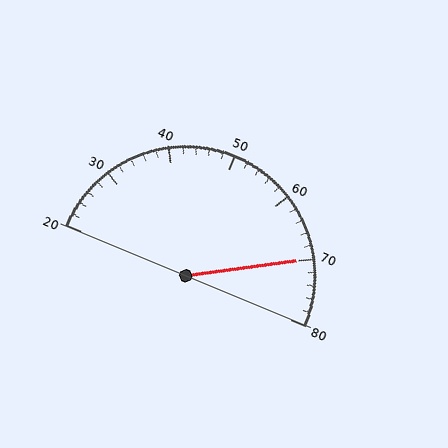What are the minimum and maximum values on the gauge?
The gauge ranges from 20 to 80.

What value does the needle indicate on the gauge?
The needle indicates approximately 70.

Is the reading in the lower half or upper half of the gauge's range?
The reading is in the upper half of the range (20 to 80).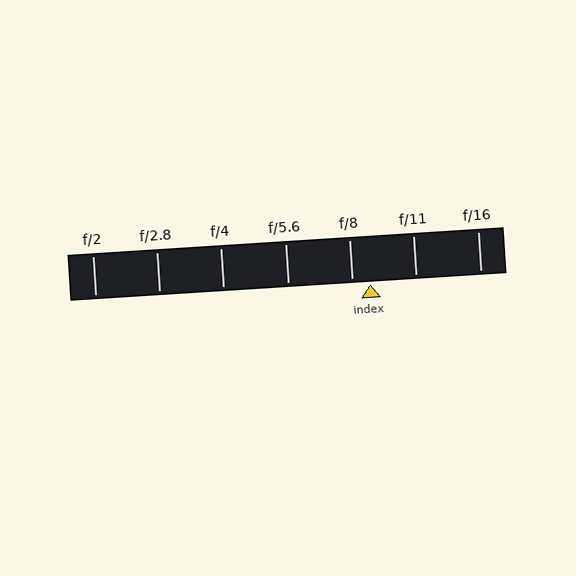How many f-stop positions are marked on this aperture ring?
There are 7 f-stop positions marked.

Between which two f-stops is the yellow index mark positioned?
The index mark is between f/8 and f/11.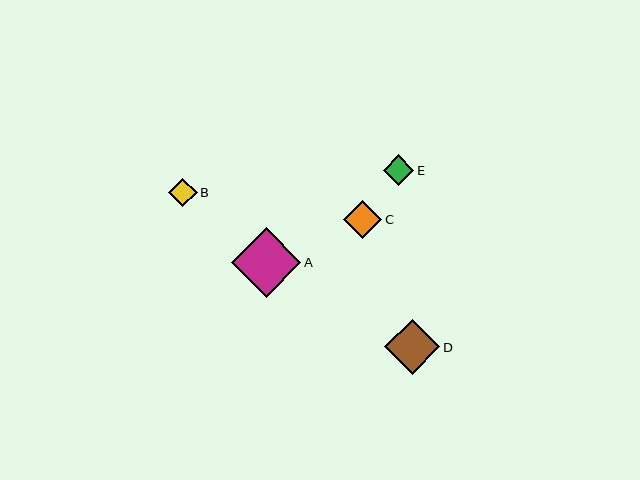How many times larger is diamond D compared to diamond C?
Diamond D is approximately 1.4 times the size of diamond C.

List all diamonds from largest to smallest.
From largest to smallest: A, D, C, E, B.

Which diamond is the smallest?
Diamond B is the smallest with a size of approximately 28 pixels.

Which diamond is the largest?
Diamond A is the largest with a size of approximately 70 pixels.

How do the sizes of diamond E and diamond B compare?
Diamond E and diamond B are approximately the same size.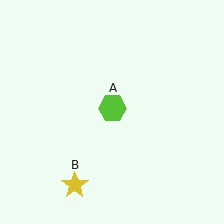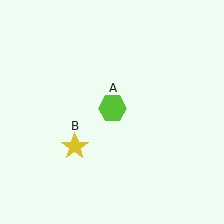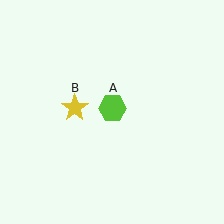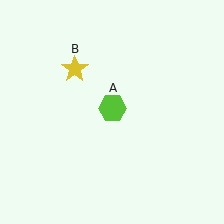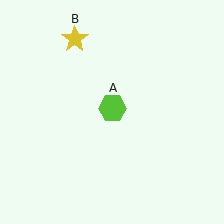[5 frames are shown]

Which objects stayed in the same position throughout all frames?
Lime hexagon (object A) remained stationary.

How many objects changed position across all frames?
1 object changed position: yellow star (object B).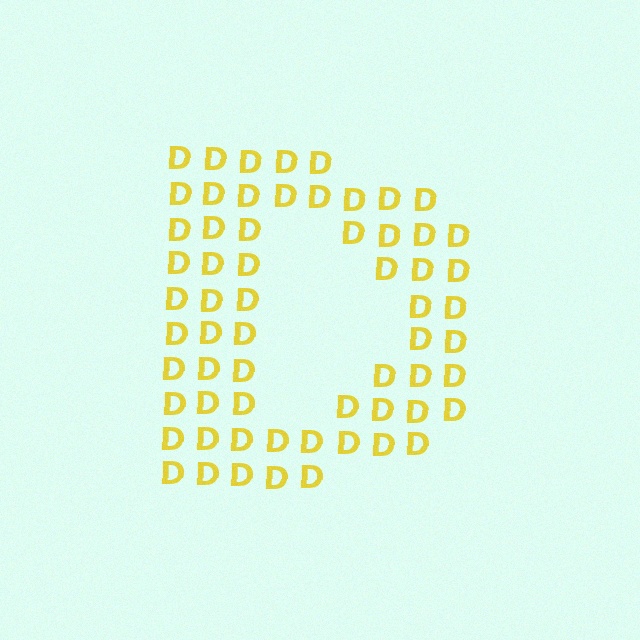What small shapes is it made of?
It is made of small letter D's.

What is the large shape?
The large shape is the letter D.